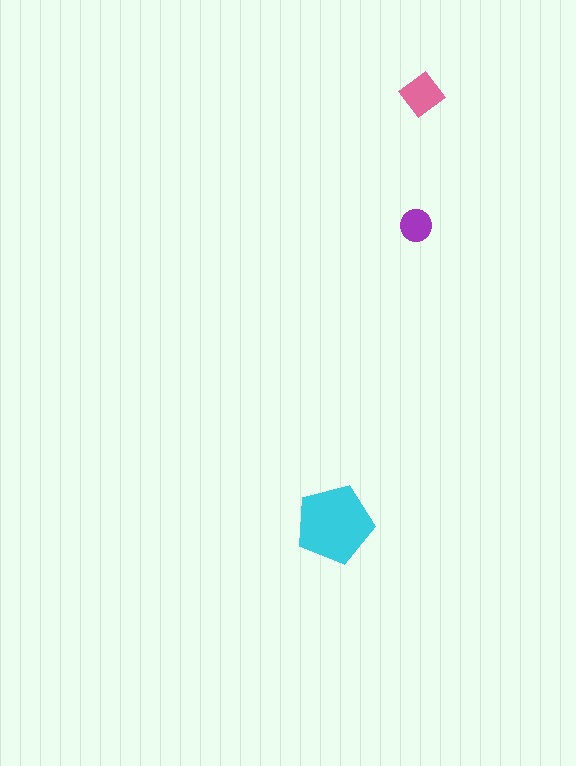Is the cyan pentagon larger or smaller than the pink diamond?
Larger.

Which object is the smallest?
The purple circle.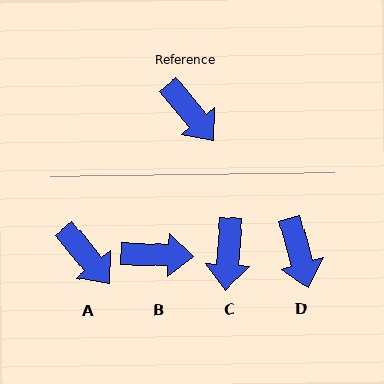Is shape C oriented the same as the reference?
No, it is off by about 44 degrees.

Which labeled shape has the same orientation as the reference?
A.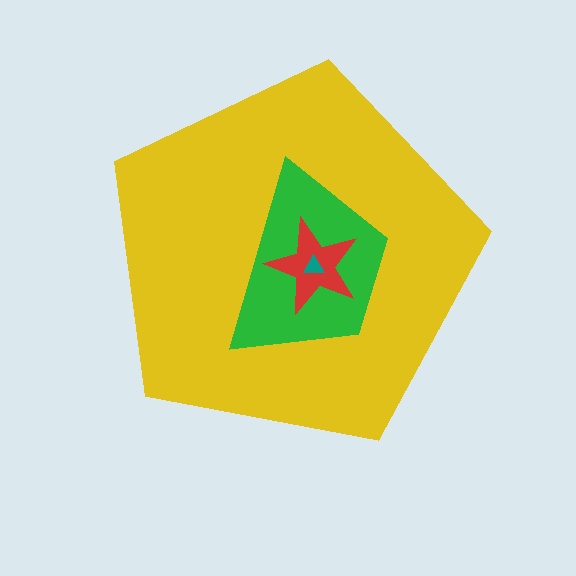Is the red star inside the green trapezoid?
Yes.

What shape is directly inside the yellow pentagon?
The green trapezoid.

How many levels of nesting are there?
4.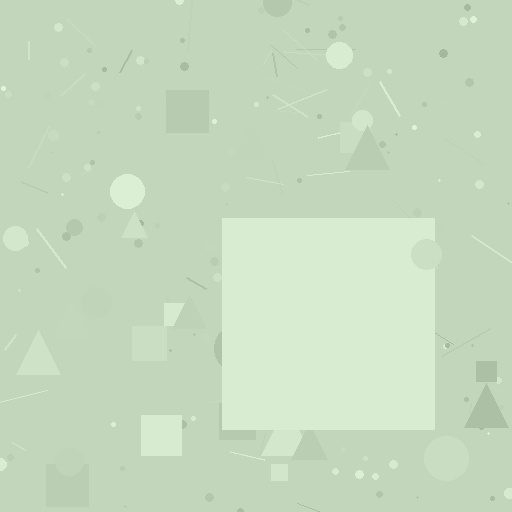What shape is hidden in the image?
A square is hidden in the image.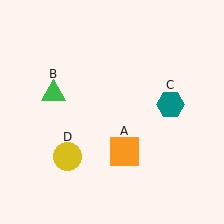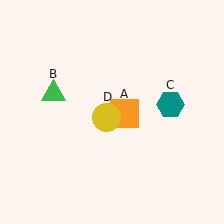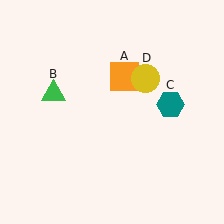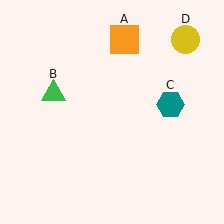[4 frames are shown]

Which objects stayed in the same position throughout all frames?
Green triangle (object B) and teal hexagon (object C) remained stationary.